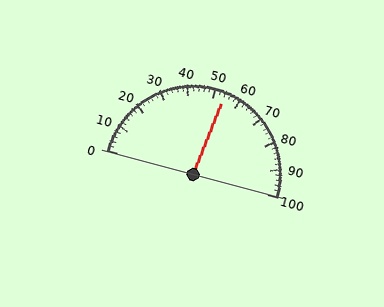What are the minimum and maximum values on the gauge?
The gauge ranges from 0 to 100.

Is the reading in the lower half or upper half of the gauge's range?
The reading is in the upper half of the range (0 to 100).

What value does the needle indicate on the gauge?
The needle indicates approximately 54.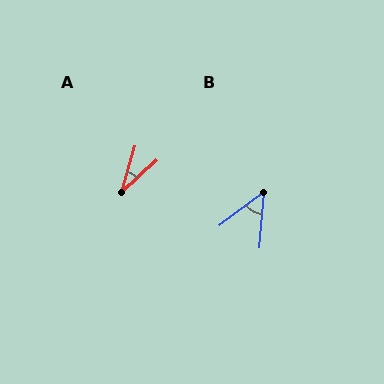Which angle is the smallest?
A, at approximately 31 degrees.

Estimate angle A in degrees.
Approximately 31 degrees.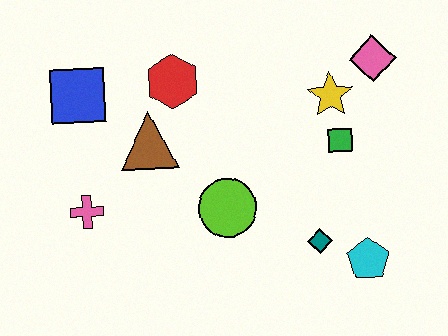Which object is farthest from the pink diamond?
The pink cross is farthest from the pink diamond.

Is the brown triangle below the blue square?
Yes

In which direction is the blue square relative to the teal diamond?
The blue square is to the left of the teal diamond.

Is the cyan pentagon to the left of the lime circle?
No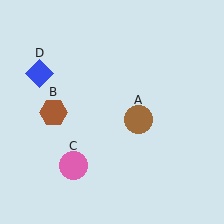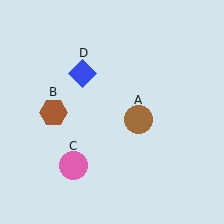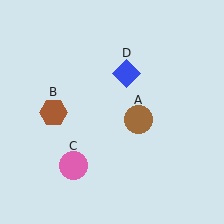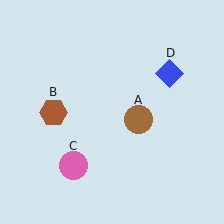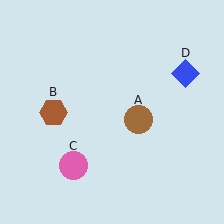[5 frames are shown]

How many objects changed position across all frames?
1 object changed position: blue diamond (object D).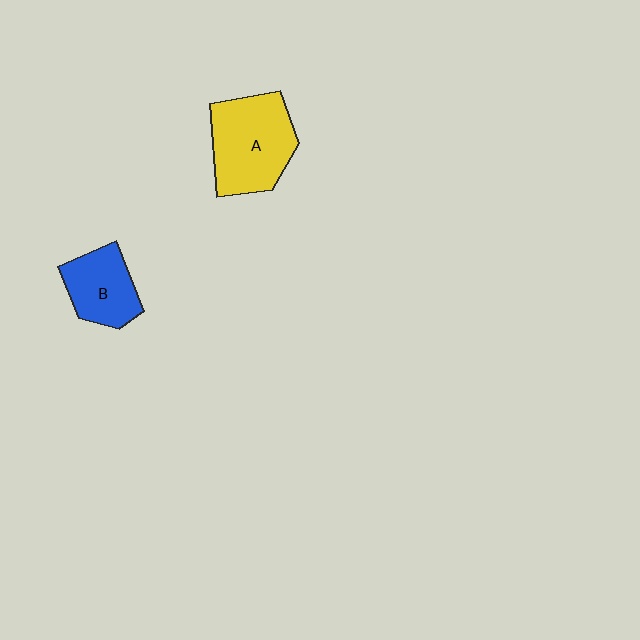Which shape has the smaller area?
Shape B (blue).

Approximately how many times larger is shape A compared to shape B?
Approximately 1.6 times.